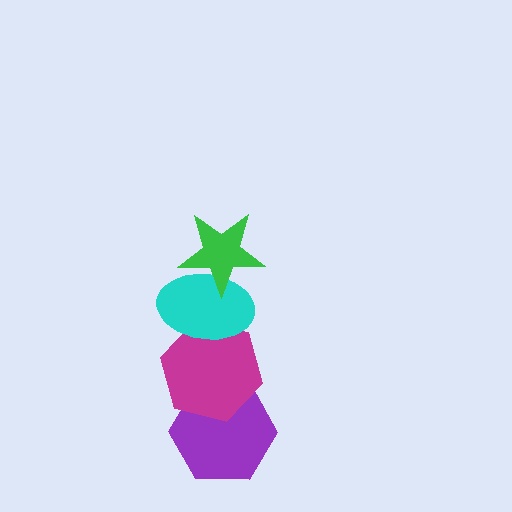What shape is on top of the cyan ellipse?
The green star is on top of the cyan ellipse.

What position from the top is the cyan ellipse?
The cyan ellipse is 2nd from the top.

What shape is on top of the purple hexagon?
The magenta hexagon is on top of the purple hexagon.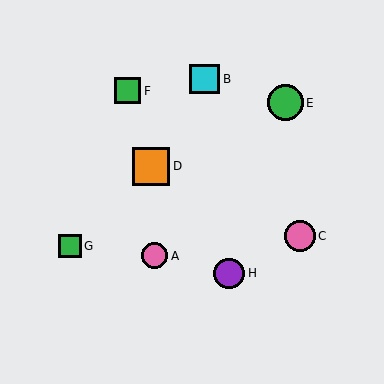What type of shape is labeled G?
Shape G is a green square.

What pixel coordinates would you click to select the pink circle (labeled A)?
Click at (155, 256) to select the pink circle A.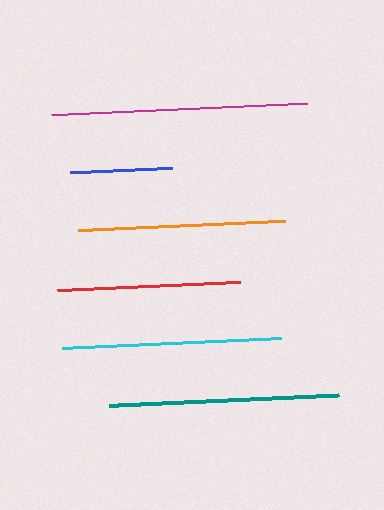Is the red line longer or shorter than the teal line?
The teal line is longer than the red line.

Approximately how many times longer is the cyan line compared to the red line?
The cyan line is approximately 1.2 times the length of the red line.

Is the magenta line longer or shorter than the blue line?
The magenta line is longer than the blue line.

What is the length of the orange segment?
The orange segment is approximately 207 pixels long.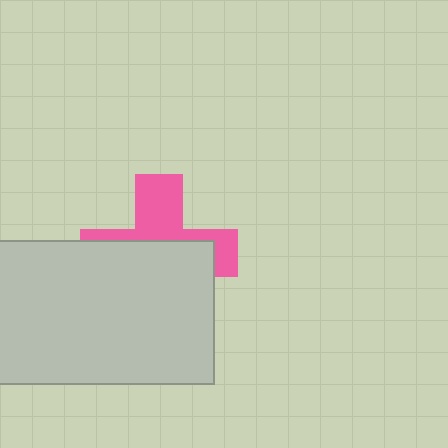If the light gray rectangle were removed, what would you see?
You would see the complete pink cross.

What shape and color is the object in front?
The object in front is a light gray rectangle.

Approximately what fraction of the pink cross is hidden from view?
Roughly 60% of the pink cross is hidden behind the light gray rectangle.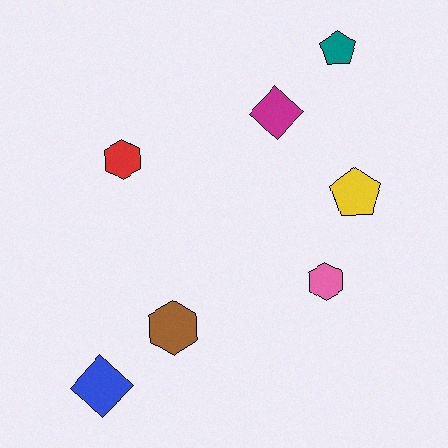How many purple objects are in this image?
There are no purple objects.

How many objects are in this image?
There are 7 objects.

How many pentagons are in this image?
There are 2 pentagons.